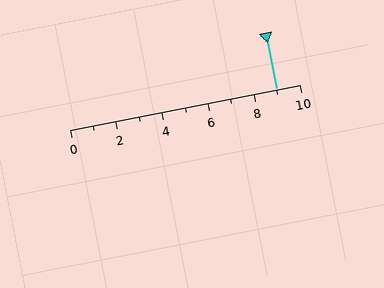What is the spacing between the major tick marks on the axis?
The major ticks are spaced 2 apart.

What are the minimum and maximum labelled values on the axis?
The axis runs from 0 to 10.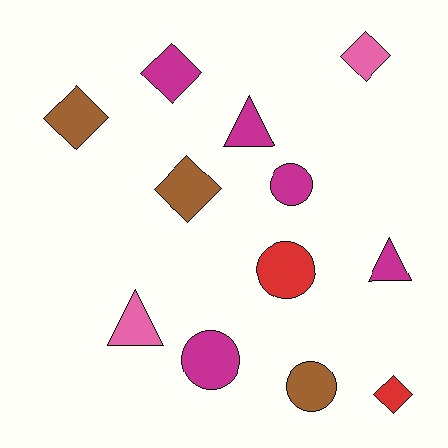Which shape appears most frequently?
Diamond, with 5 objects.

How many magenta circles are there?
There are 2 magenta circles.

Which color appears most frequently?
Magenta, with 5 objects.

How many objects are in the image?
There are 12 objects.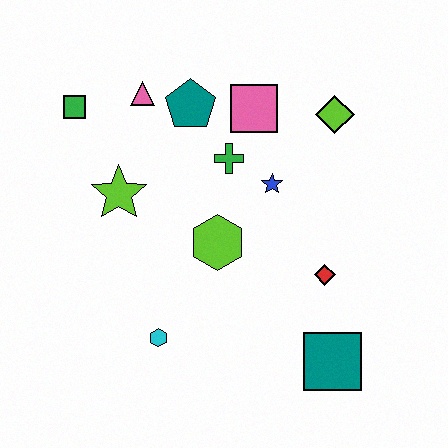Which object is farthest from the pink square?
The teal square is farthest from the pink square.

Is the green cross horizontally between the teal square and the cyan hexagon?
Yes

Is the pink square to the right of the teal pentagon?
Yes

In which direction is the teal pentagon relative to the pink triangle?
The teal pentagon is to the right of the pink triangle.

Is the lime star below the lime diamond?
Yes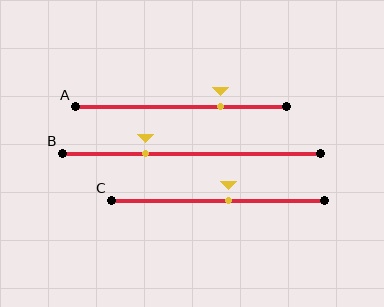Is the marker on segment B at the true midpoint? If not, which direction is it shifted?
No, the marker on segment B is shifted to the left by about 18% of the segment length.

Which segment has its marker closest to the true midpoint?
Segment C has its marker closest to the true midpoint.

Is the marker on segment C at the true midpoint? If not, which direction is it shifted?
No, the marker on segment C is shifted to the right by about 5% of the segment length.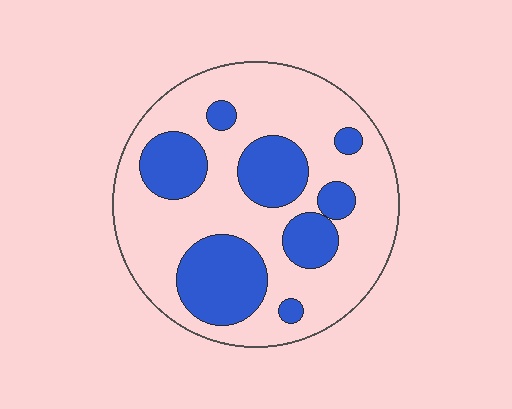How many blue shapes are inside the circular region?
8.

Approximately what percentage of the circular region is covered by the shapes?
Approximately 30%.